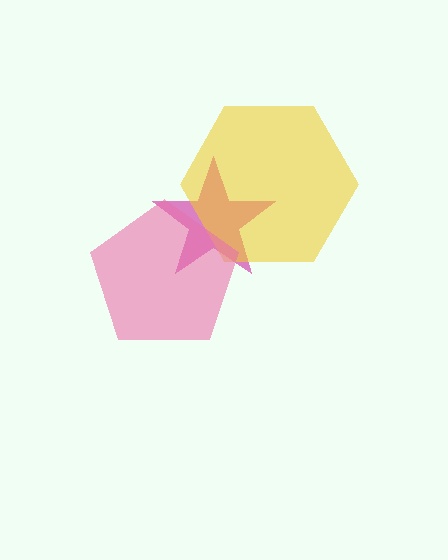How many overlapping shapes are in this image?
There are 3 overlapping shapes in the image.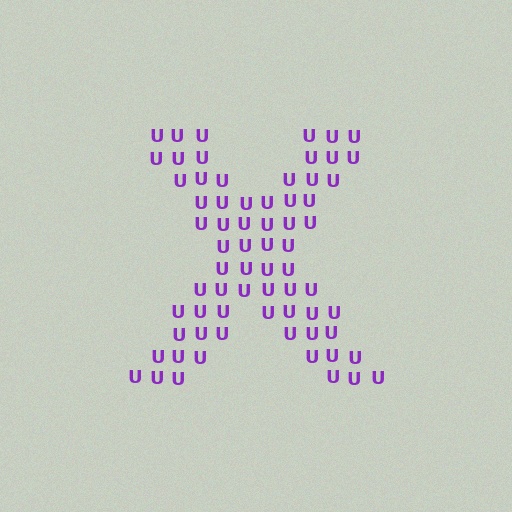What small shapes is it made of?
It is made of small letter U's.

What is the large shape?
The large shape is the letter X.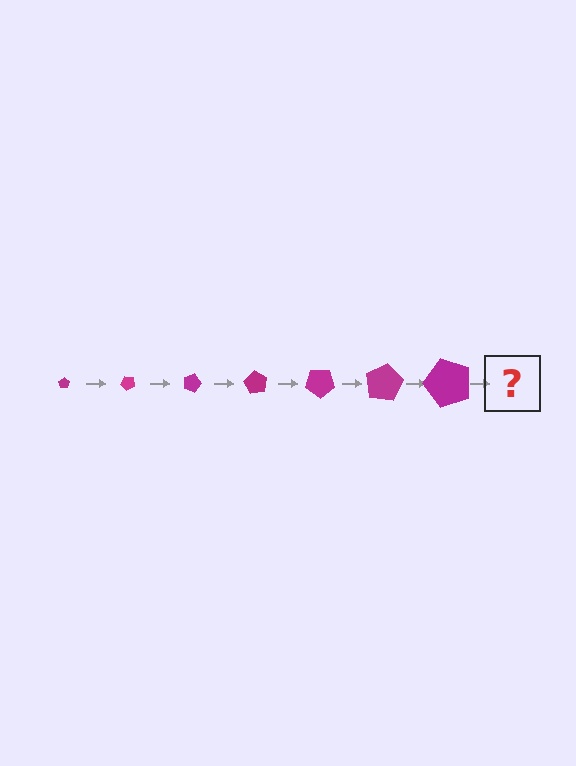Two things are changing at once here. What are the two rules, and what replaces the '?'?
The two rules are that the pentagon grows larger each step and it rotates 45 degrees each step. The '?' should be a pentagon, larger than the previous one and rotated 315 degrees from the start.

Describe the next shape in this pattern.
It should be a pentagon, larger than the previous one and rotated 315 degrees from the start.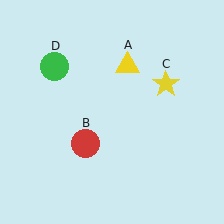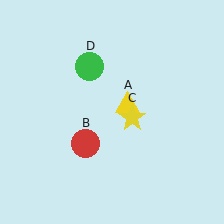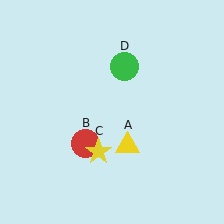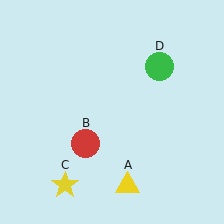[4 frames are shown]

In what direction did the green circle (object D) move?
The green circle (object D) moved right.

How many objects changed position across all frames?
3 objects changed position: yellow triangle (object A), yellow star (object C), green circle (object D).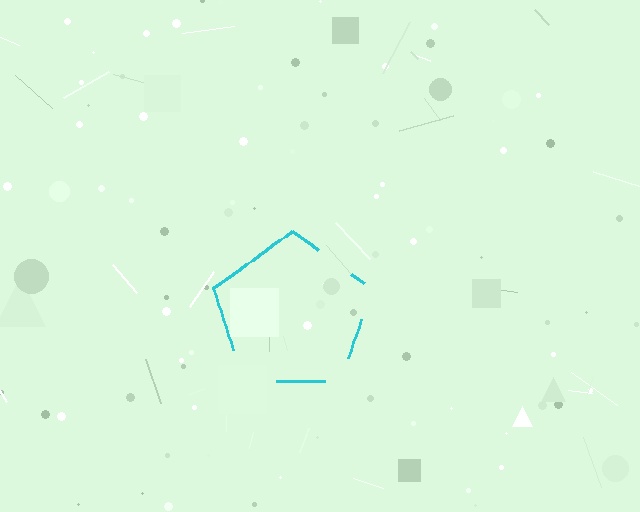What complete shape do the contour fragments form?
The contour fragments form a pentagon.